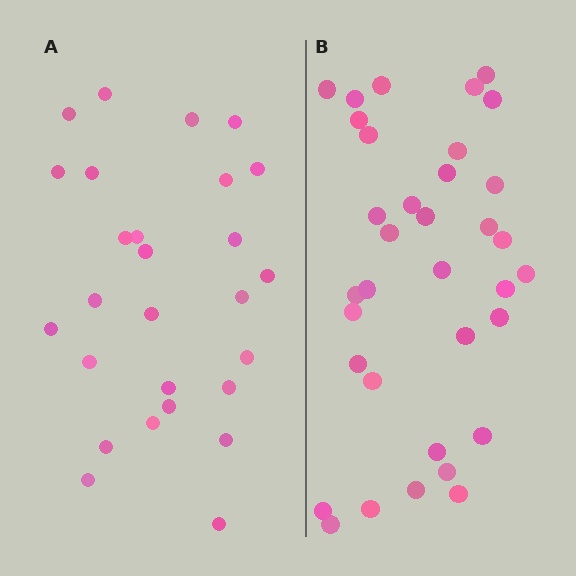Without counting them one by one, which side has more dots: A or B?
Region B (the right region) has more dots.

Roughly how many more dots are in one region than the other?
Region B has roughly 8 or so more dots than region A.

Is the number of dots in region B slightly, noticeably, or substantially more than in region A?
Region B has noticeably more, but not dramatically so. The ratio is roughly 1.3 to 1.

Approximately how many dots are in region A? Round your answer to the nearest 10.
About 30 dots. (The exact count is 27, which rounds to 30.)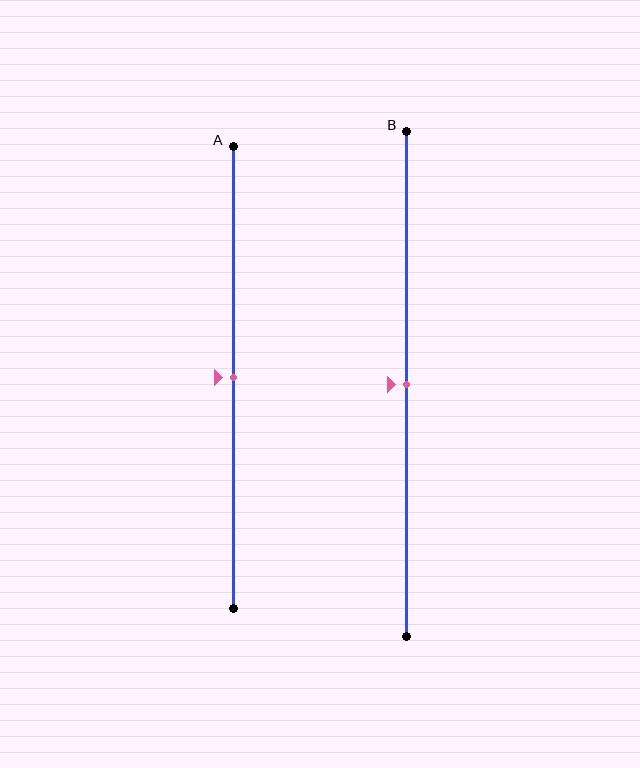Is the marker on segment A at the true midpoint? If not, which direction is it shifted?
Yes, the marker on segment A is at the true midpoint.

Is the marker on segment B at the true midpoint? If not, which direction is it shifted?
Yes, the marker on segment B is at the true midpoint.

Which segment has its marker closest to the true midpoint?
Segment A has its marker closest to the true midpoint.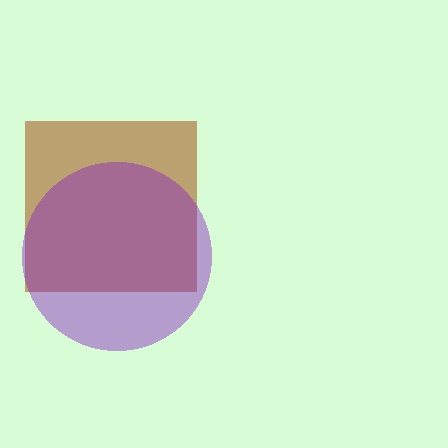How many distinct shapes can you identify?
There are 2 distinct shapes: a brown square, a purple circle.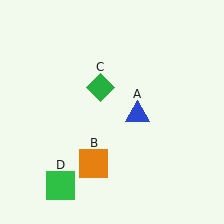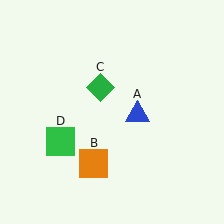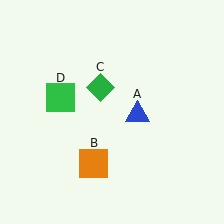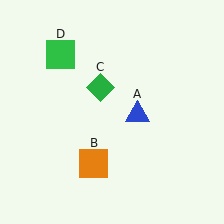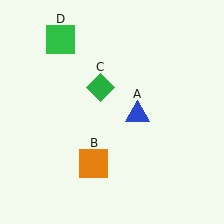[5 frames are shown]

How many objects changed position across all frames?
1 object changed position: green square (object D).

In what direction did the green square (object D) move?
The green square (object D) moved up.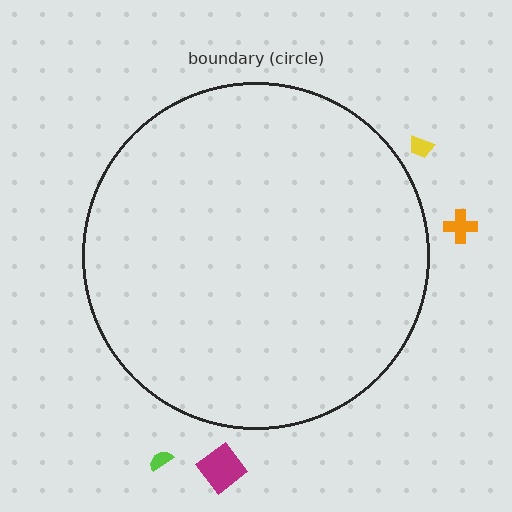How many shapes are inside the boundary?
0 inside, 4 outside.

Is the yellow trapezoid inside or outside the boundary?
Outside.